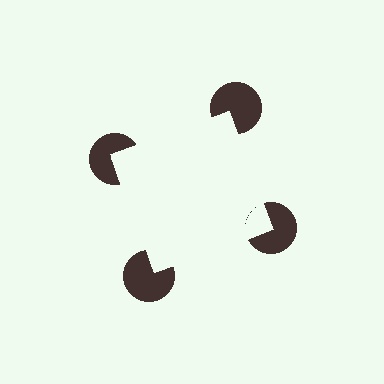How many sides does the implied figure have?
4 sides.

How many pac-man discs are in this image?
There are 4 — one at each vertex of the illusory square.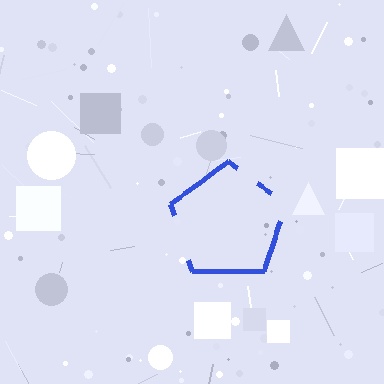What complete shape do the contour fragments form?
The contour fragments form a pentagon.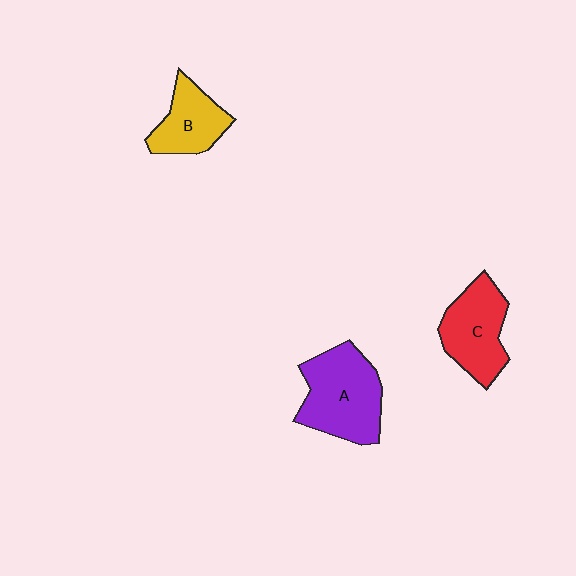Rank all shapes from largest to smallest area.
From largest to smallest: A (purple), C (red), B (yellow).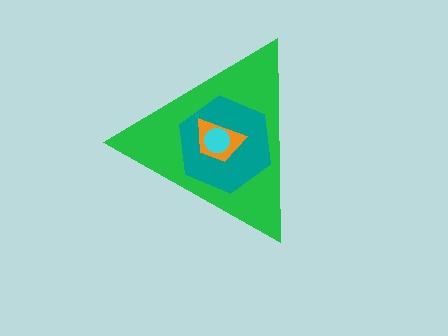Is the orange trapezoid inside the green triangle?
Yes.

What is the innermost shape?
The cyan circle.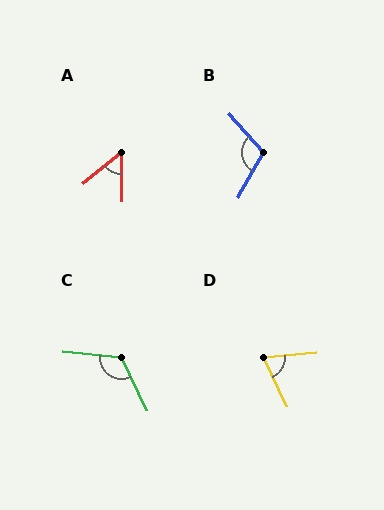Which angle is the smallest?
A, at approximately 52 degrees.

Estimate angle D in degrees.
Approximately 70 degrees.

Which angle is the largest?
C, at approximately 121 degrees.